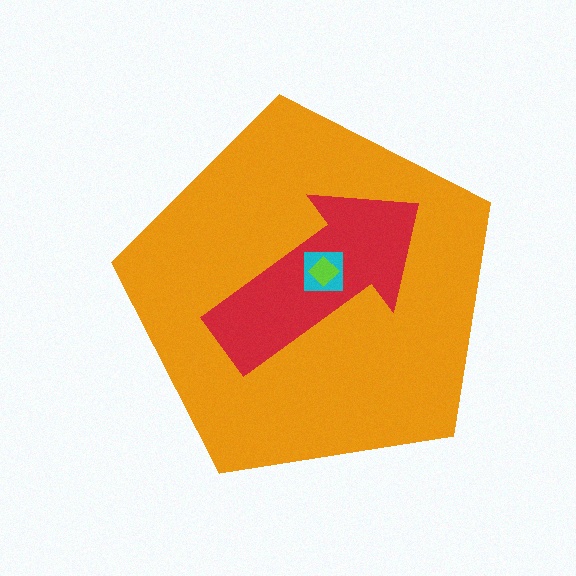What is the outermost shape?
The orange pentagon.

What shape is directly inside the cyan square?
The lime diamond.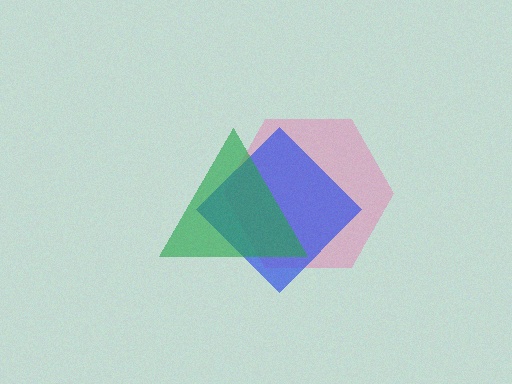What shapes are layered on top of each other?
The layered shapes are: a pink hexagon, a blue diamond, a green triangle.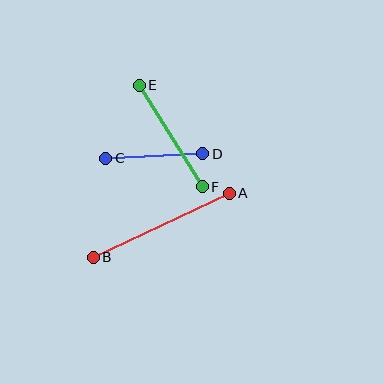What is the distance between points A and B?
The distance is approximately 150 pixels.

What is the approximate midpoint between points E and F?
The midpoint is at approximately (171, 136) pixels.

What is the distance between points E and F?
The distance is approximately 119 pixels.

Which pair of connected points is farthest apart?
Points A and B are farthest apart.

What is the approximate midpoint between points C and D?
The midpoint is at approximately (154, 156) pixels.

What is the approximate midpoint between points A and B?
The midpoint is at approximately (161, 225) pixels.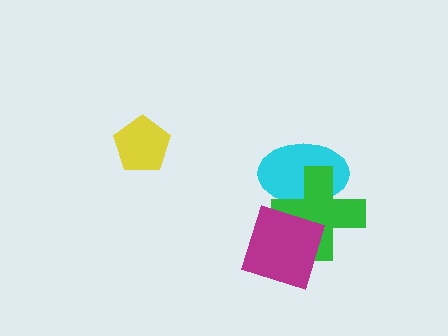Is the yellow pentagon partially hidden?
No, no other shape covers it.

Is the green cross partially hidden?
Yes, it is partially covered by another shape.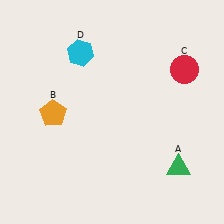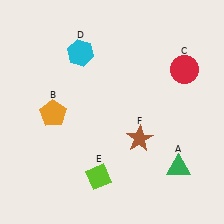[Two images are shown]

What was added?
A lime diamond (E), a brown star (F) were added in Image 2.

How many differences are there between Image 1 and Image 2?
There are 2 differences between the two images.